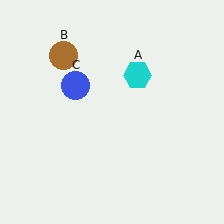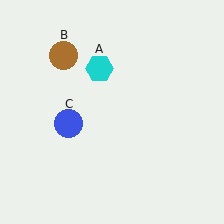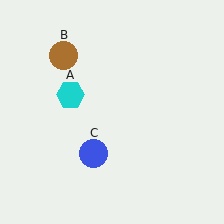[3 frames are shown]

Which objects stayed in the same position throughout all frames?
Brown circle (object B) remained stationary.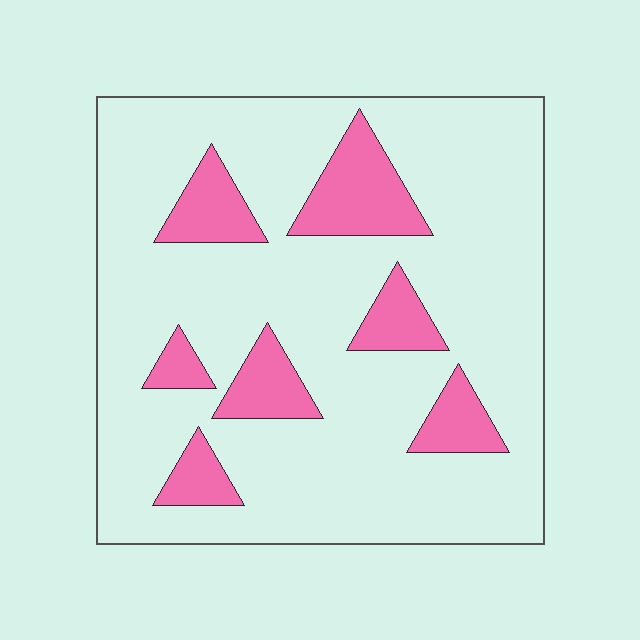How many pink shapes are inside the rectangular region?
7.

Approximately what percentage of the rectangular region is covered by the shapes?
Approximately 20%.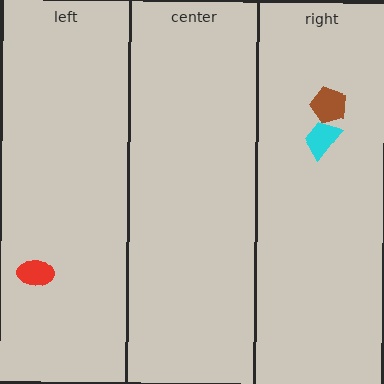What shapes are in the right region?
The brown pentagon, the cyan trapezoid.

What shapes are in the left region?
The red ellipse.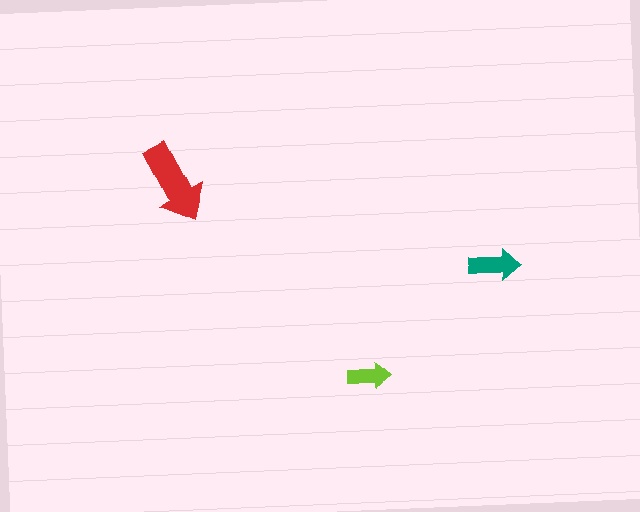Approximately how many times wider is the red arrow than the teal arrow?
About 1.5 times wider.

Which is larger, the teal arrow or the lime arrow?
The teal one.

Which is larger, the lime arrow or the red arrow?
The red one.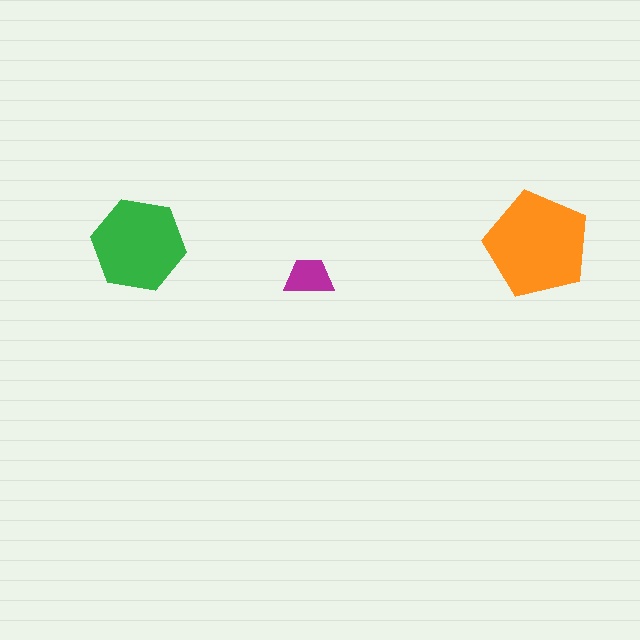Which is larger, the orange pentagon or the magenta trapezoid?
The orange pentagon.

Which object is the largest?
The orange pentagon.